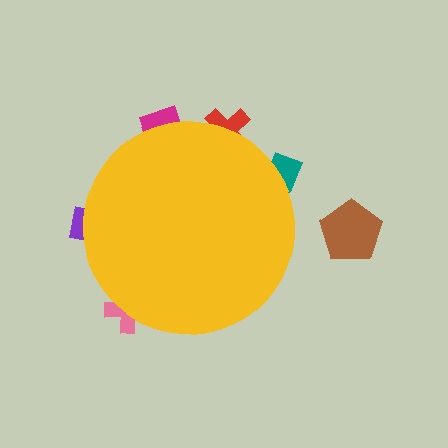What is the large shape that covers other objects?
A yellow circle.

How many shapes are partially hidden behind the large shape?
5 shapes are partially hidden.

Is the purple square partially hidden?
Yes, the purple square is partially hidden behind the yellow circle.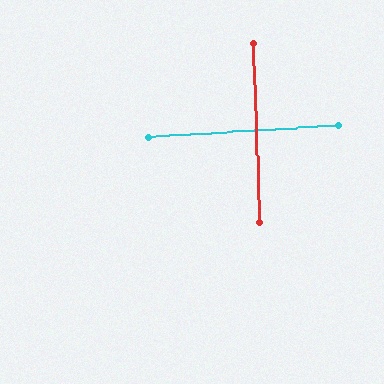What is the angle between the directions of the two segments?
Approximately 88 degrees.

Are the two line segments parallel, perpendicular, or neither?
Perpendicular — they meet at approximately 88°.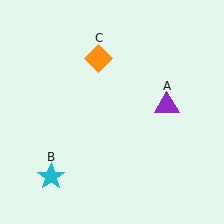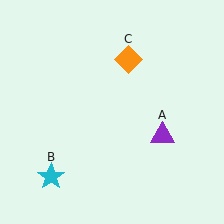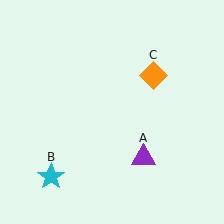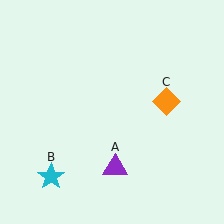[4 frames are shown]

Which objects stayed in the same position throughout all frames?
Cyan star (object B) remained stationary.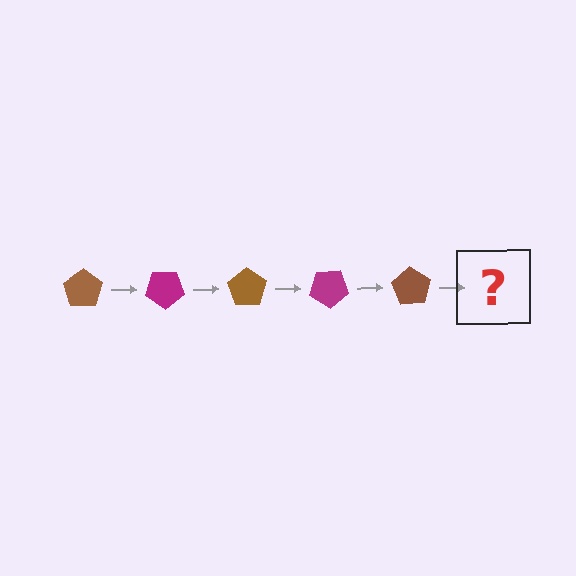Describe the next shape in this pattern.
It should be a magenta pentagon, rotated 175 degrees from the start.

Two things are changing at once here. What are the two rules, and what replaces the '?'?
The two rules are that it rotates 35 degrees each step and the color cycles through brown and magenta. The '?' should be a magenta pentagon, rotated 175 degrees from the start.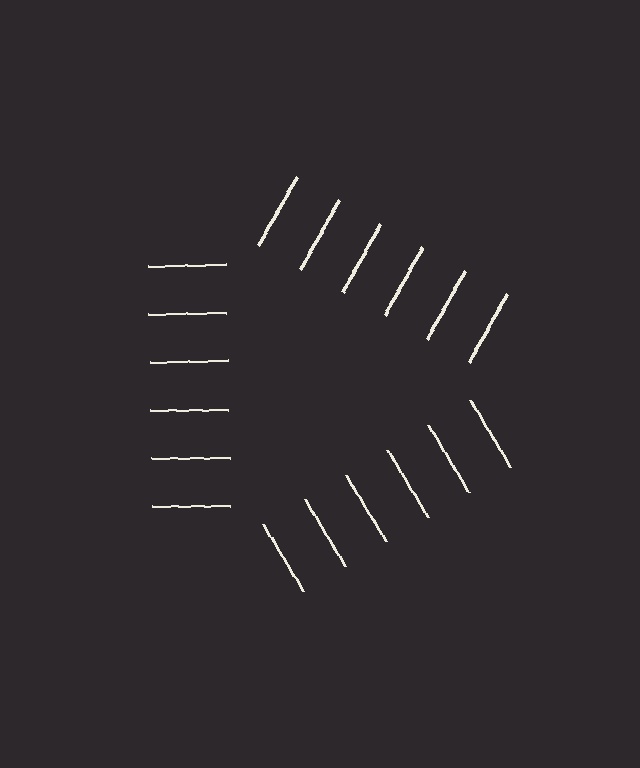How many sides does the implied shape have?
3 sides — the line-ends trace a triangle.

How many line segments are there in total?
18 — 6 along each of the 3 edges.